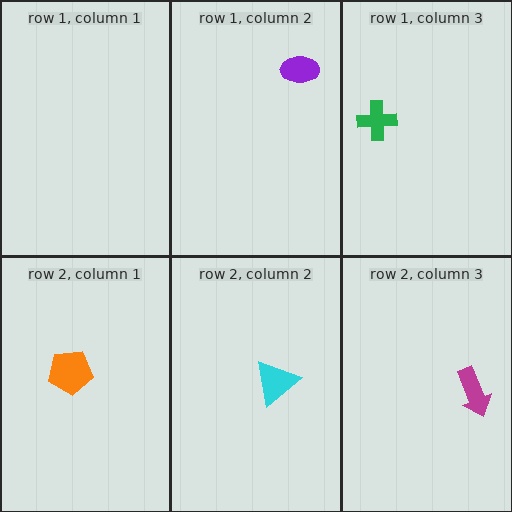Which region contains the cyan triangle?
The row 2, column 2 region.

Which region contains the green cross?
The row 1, column 3 region.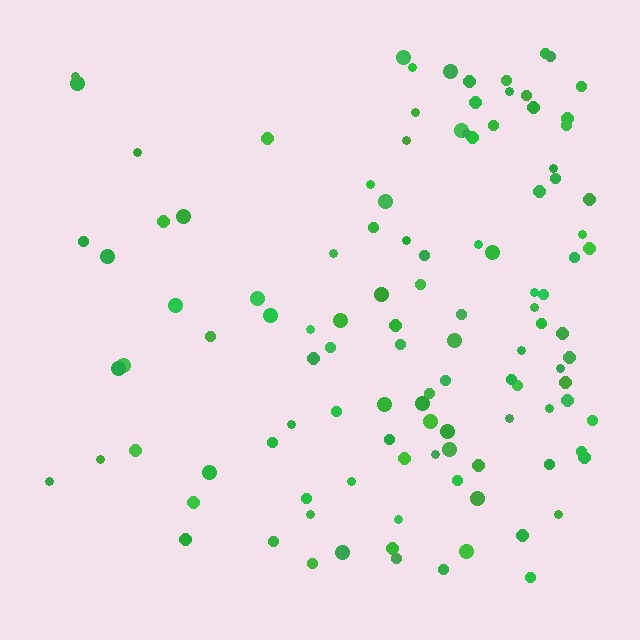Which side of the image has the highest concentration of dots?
The right.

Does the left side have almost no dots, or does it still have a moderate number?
Still a moderate number, just noticeably fewer than the right.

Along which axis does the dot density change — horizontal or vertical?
Horizontal.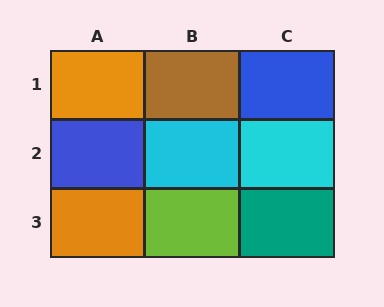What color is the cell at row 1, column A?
Orange.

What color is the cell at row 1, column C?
Blue.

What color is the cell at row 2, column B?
Cyan.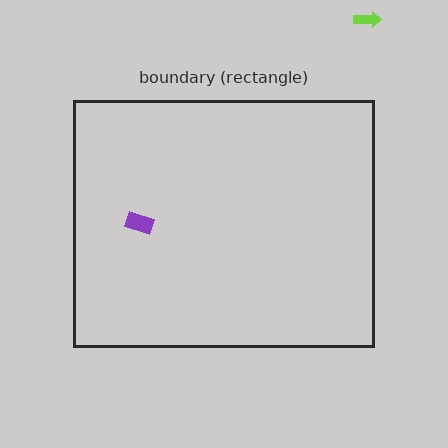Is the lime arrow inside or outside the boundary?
Outside.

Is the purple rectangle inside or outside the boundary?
Inside.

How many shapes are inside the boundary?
1 inside, 1 outside.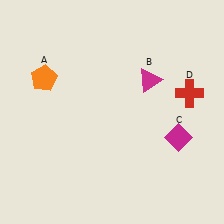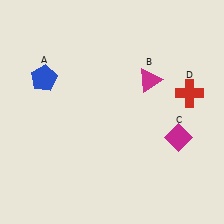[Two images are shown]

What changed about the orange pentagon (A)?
In Image 1, A is orange. In Image 2, it changed to blue.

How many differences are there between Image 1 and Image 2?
There is 1 difference between the two images.